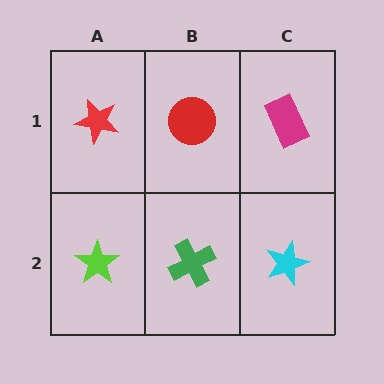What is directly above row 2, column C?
A magenta rectangle.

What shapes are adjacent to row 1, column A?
A lime star (row 2, column A), a red circle (row 1, column B).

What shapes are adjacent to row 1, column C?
A cyan star (row 2, column C), a red circle (row 1, column B).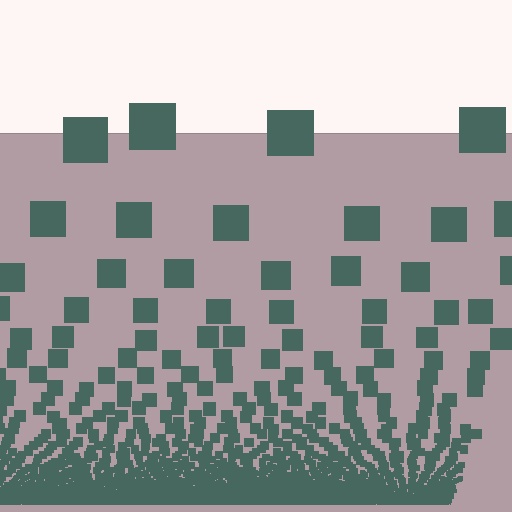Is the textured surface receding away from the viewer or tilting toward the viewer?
The surface appears to tilt toward the viewer. Texture elements get larger and sparser toward the top.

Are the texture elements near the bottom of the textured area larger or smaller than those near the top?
Smaller. The gradient is inverted — elements near the bottom are smaller and denser.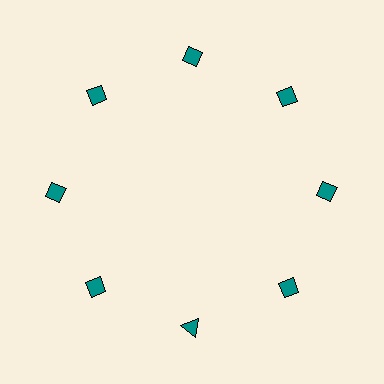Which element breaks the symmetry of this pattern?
The teal triangle at roughly the 6 o'clock position breaks the symmetry. All other shapes are teal diamonds.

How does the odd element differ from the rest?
It has a different shape: triangle instead of diamond.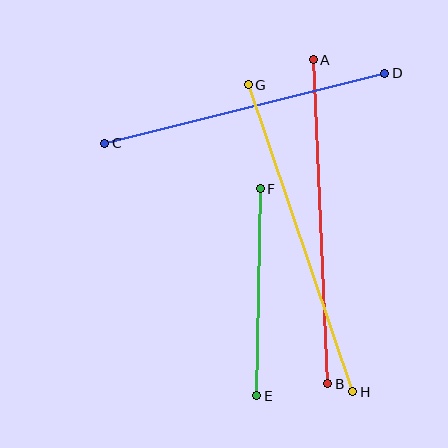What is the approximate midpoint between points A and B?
The midpoint is at approximately (321, 222) pixels.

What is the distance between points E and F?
The distance is approximately 207 pixels.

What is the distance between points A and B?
The distance is approximately 324 pixels.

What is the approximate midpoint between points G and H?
The midpoint is at approximately (300, 238) pixels.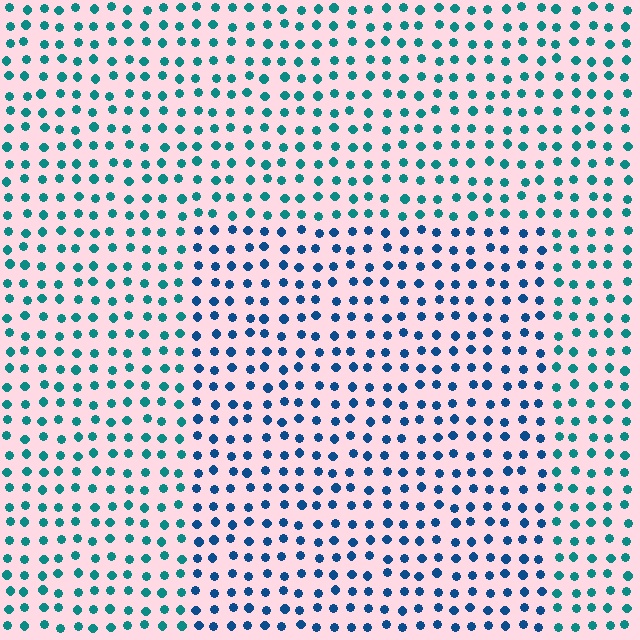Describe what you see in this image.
The image is filled with small teal elements in a uniform arrangement. A rectangle-shaped region is visible where the elements are tinted to a slightly different hue, forming a subtle color boundary.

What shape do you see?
I see a rectangle.